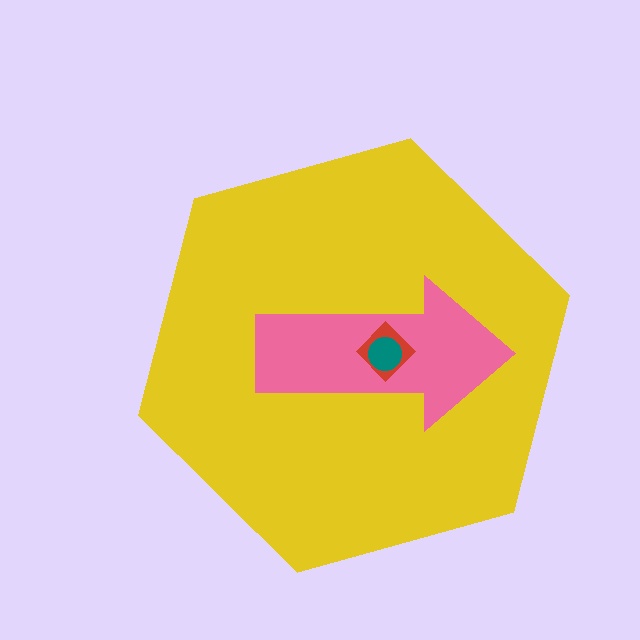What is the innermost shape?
The teal circle.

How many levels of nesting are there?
4.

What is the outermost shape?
The yellow hexagon.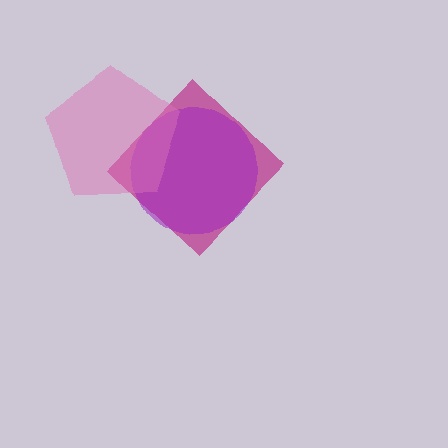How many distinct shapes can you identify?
There are 3 distinct shapes: a magenta diamond, a purple circle, a pink pentagon.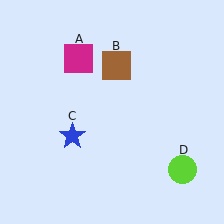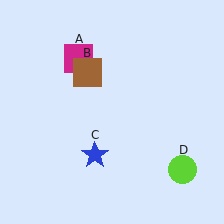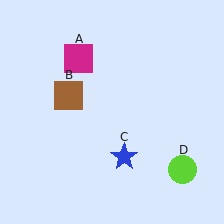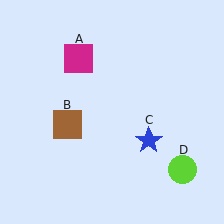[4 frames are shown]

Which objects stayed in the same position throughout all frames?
Magenta square (object A) and lime circle (object D) remained stationary.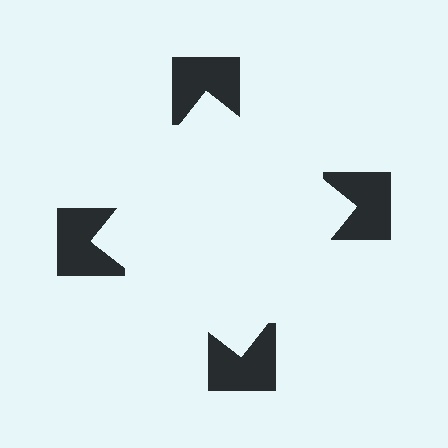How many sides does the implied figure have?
4 sides.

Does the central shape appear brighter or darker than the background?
It typically appears slightly brighter than the background, even though no actual brightness change is drawn.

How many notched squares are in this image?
There are 4 — one at each vertex of the illusory square.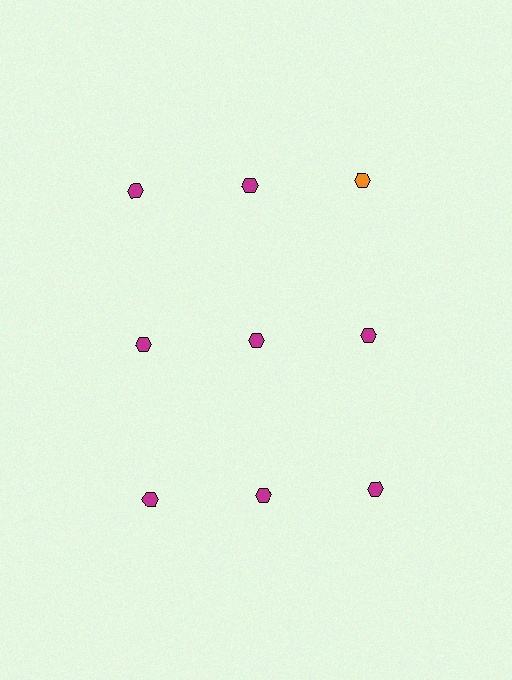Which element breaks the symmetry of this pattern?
The orange hexagon in the top row, center column breaks the symmetry. All other shapes are magenta hexagons.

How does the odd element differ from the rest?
It has a different color: orange instead of magenta.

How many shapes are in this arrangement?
There are 9 shapes arranged in a grid pattern.